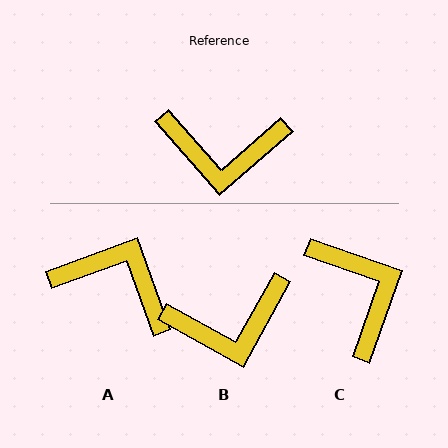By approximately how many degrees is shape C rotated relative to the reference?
Approximately 119 degrees counter-clockwise.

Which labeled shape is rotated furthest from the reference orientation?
A, about 159 degrees away.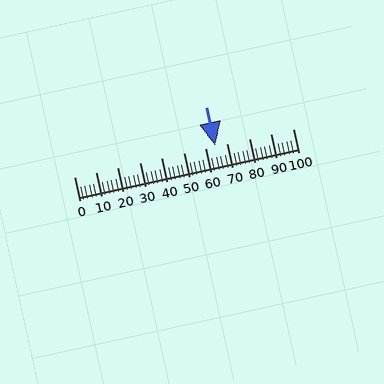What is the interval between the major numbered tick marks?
The major tick marks are spaced 10 units apart.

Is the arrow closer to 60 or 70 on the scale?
The arrow is closer to 60.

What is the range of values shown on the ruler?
The ruler shows values from 0 to 100.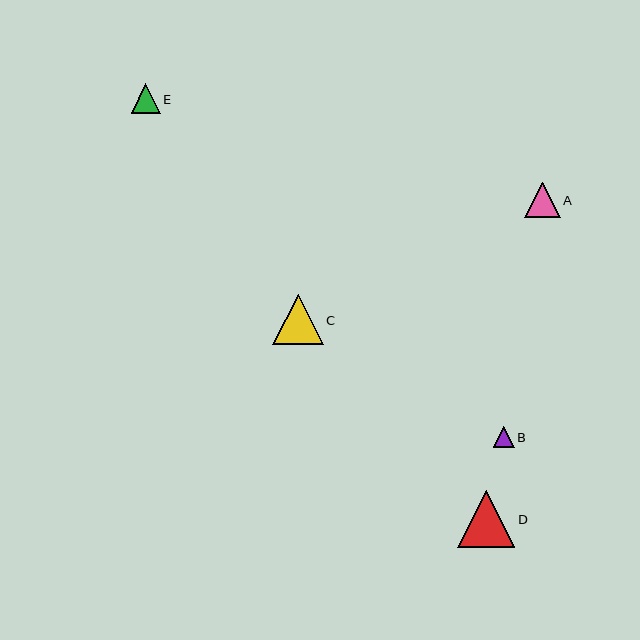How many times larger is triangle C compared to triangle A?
Triangle C is approximately 1.4 times the size of triangle A.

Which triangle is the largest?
Triangle D is the largest with a size of approximately 57 pixels.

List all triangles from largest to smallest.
From largest to smallest: D, C, A, E, B.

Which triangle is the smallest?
Triangle B is the smallest with a size of approximately 21 pixels.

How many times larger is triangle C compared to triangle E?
Triangle C is approximately 1.7 times the size of triangle E.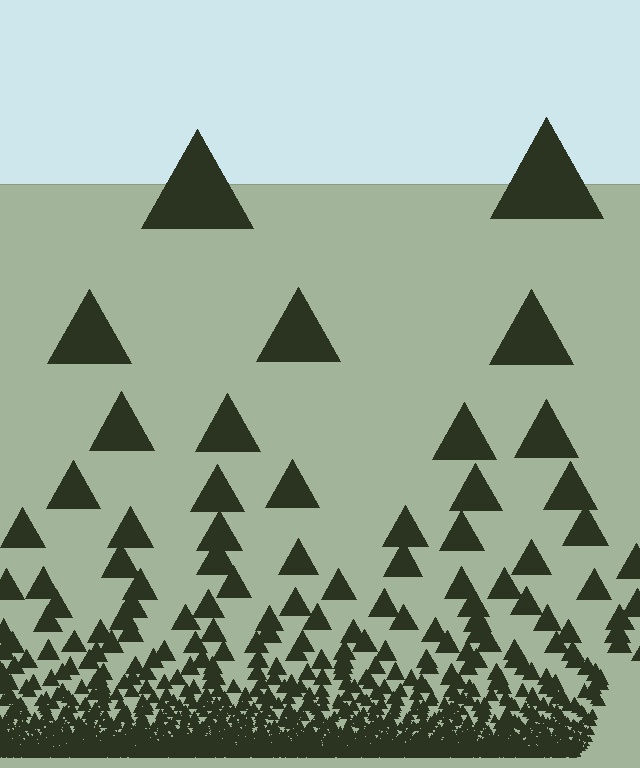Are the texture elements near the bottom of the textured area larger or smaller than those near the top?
Smaller. The gradient is inverted — elements near the bottom are smaller and denser.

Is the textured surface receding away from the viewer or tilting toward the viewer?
The surface appears to tilt toward the viewer. Texture elements get larger and sparser toward the top.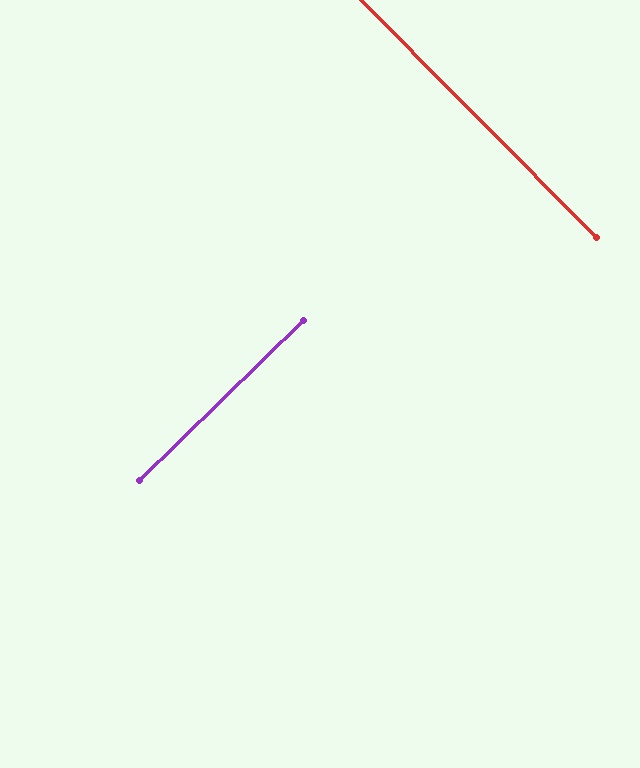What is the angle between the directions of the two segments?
Approximately 90 degrees.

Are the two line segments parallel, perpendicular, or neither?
Perpendicular — they meet at approximately 90°.